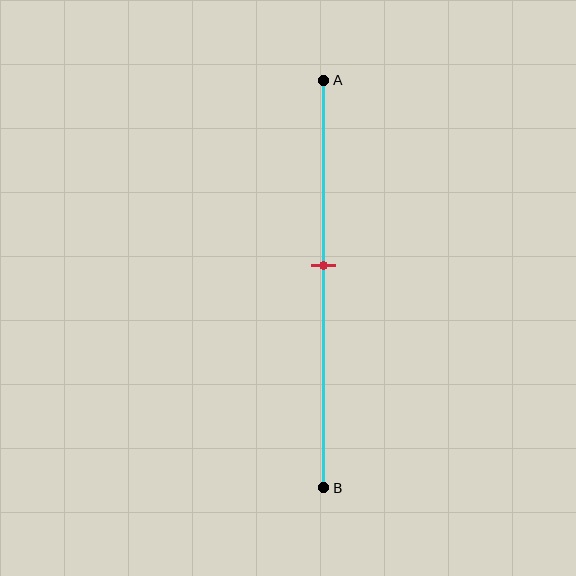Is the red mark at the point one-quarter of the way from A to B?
No, the mark is at about 45% from A, not at the 25% one-quarter point.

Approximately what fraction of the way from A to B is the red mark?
The red mark is approximately 45% of the way from A to B.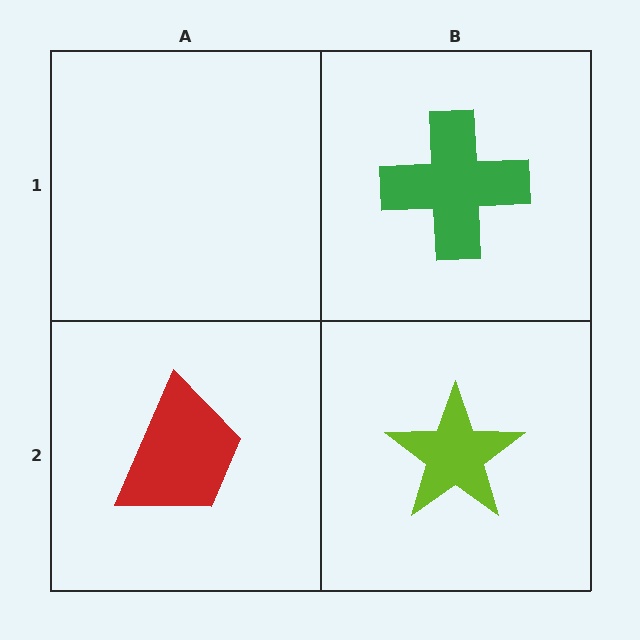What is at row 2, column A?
A red trapezoid.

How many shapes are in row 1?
1 shape.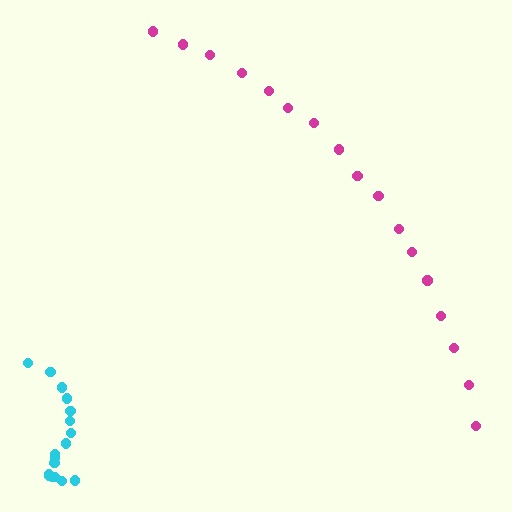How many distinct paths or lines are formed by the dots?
There are 2 distinct paths.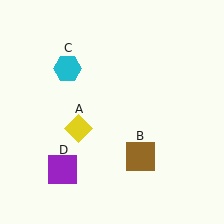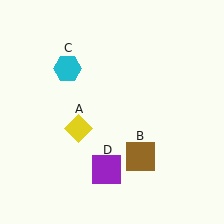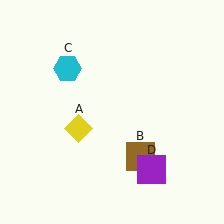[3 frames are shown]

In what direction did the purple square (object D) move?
The purple square (object D) moved right.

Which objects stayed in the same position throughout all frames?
Yellow diamond (object A) and brown square (object B) and cyan hexagon (object C) remained stationary.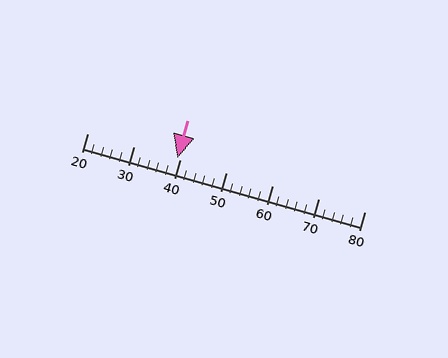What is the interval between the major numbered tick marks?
The major tick marks are spaced 10 units apart.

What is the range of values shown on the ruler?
The ruler shows values from 20 to 80.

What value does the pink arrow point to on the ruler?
The pink arrow points to approximately 40.